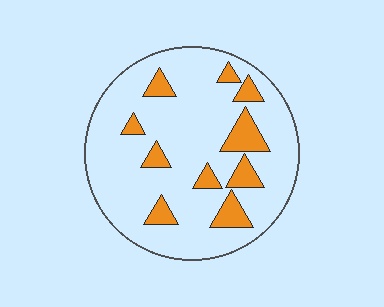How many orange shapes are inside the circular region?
10.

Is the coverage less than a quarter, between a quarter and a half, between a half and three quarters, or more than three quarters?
Less than a quarter.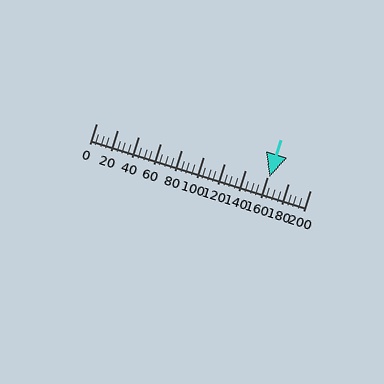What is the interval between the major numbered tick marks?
The major tick marks are spaced 20 units apart.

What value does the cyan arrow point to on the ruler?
The cyan arrow points to approximately 162.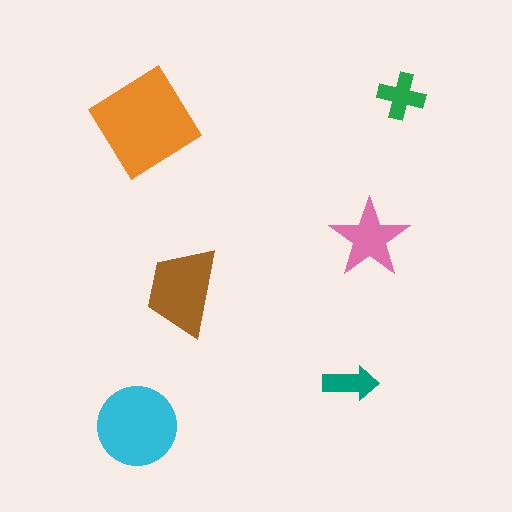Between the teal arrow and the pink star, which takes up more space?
The pink star.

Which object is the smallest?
The teal arrow.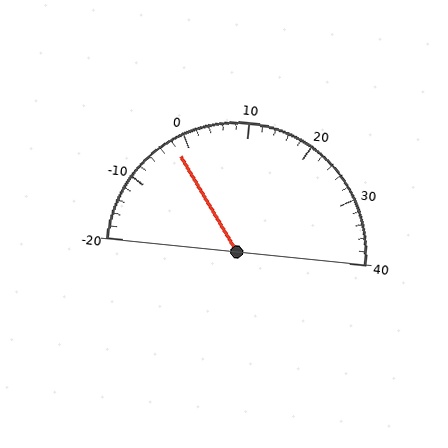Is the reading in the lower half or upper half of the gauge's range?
The reading is in the lower half of the range (-20 to 40).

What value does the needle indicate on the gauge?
The needle indicates approximately -2.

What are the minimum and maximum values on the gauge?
The gauge ranges from -20 to 40.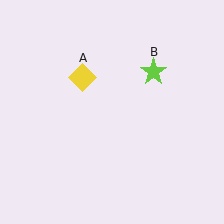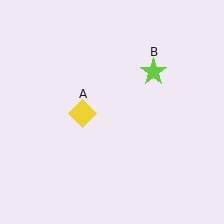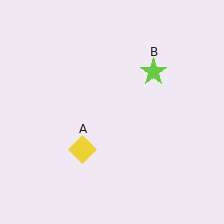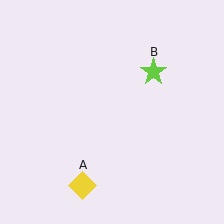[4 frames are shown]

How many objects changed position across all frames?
1 object changed position: yellow diamond (object A).